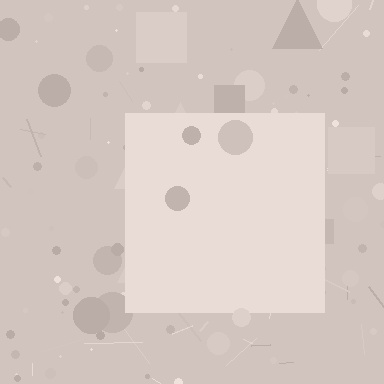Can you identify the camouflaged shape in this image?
The camouflaged shape is a square.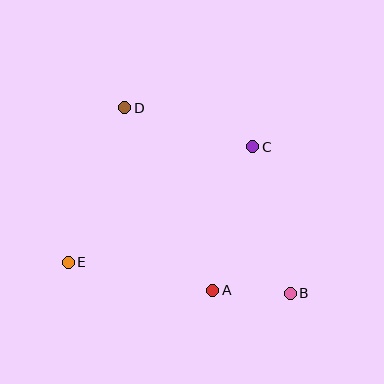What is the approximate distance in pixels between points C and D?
The distance between C and D is approximately 134 pixels.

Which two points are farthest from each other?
Points B and D are farthest from each other.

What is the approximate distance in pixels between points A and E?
The distance between A and E is approximately 147 pixels.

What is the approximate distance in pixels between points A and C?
The distance between A and C is approximately 149 pixels.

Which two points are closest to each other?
Points A and B are closest to each other.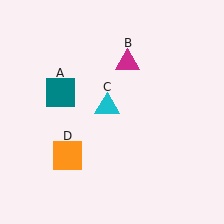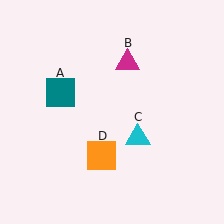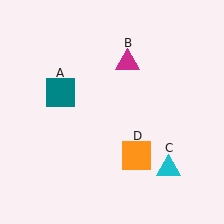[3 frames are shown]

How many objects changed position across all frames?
2 objects changed position: cyan triangle (object C), orange square (object D).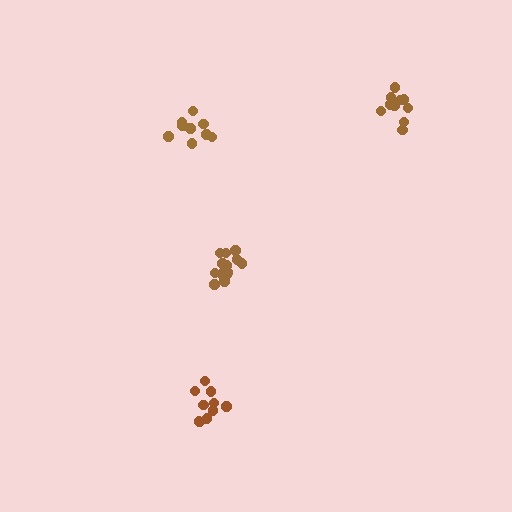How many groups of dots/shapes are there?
There are 4 groups.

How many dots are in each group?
Group 1: 10 dots, Group 2: 10 dots, Group 3: 10 dots, Group 4: 13 dots (43 total).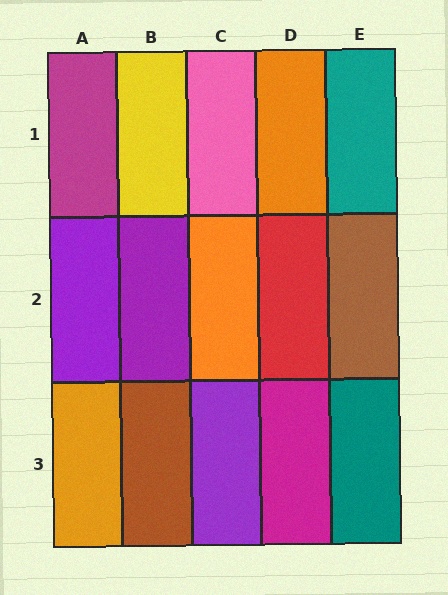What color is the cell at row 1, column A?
Magenta.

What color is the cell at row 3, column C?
Purple.